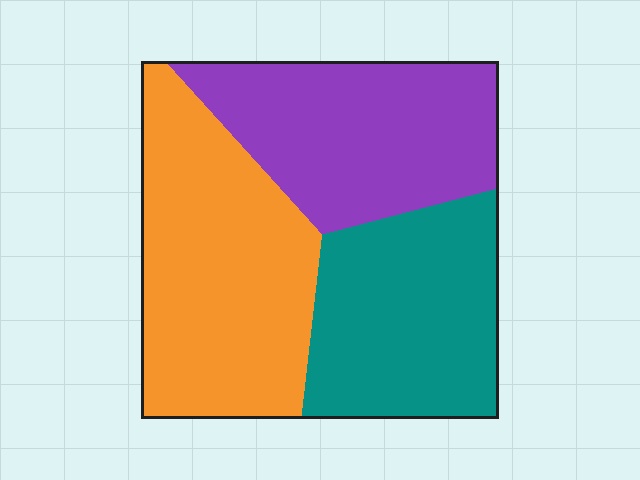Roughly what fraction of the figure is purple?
Purple takes up between a quarter and a half of the figure.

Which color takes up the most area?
Orange, at roughly 40%.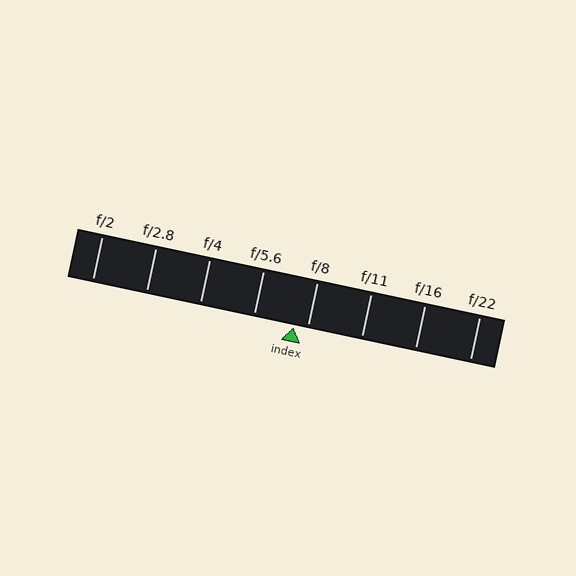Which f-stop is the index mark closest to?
The index mark is closest to f/8.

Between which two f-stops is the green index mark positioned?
The index mark is between f/5.6 and f/8.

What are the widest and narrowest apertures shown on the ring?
The widest aperture shown is f/2 and the narrowest is f/22.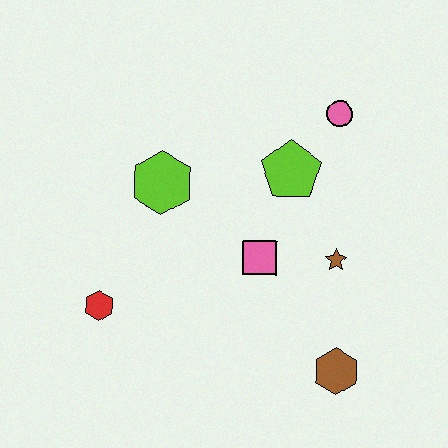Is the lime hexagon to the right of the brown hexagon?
No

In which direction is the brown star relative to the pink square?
The brown star is to the right of the pink square.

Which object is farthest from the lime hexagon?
The brown hexagon is farthest from the lime hexagon.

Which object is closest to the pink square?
The brown star is closest to the pink square.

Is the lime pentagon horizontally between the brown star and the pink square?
Yes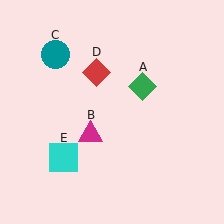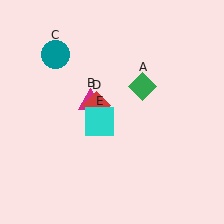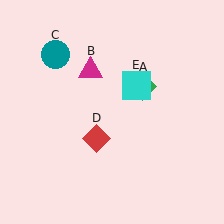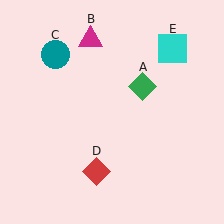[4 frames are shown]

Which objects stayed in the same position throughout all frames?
Green diamond (object A) and teal circle (object C) remained stationary.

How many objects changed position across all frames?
3 objects changed position: magenta triangle (object B), red diamond (object D), cyan square (object E).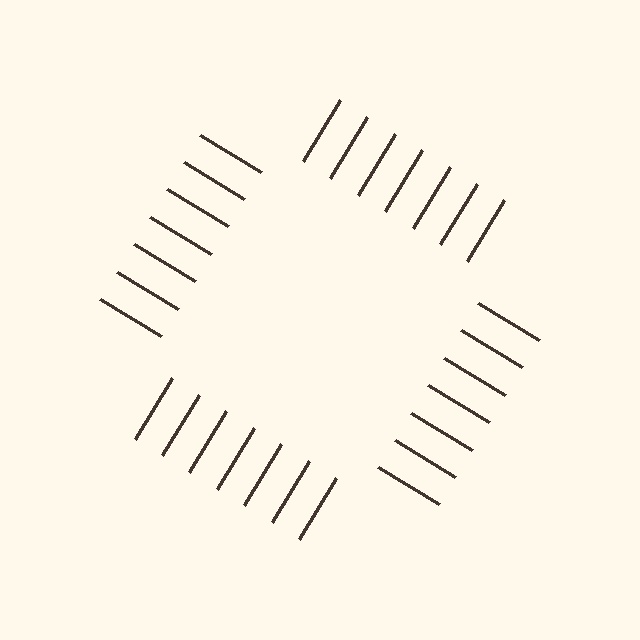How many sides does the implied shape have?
4 sides — the line-ends trace a square.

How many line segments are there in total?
28 — 7 along each of the 4 edges.